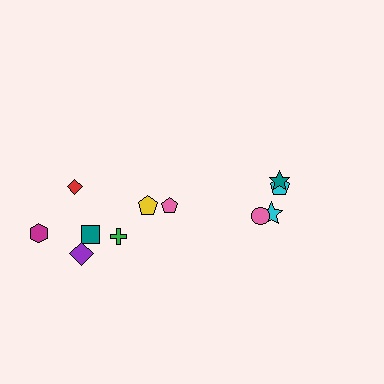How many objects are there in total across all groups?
There are 11 objects.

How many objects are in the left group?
There are 7 objects.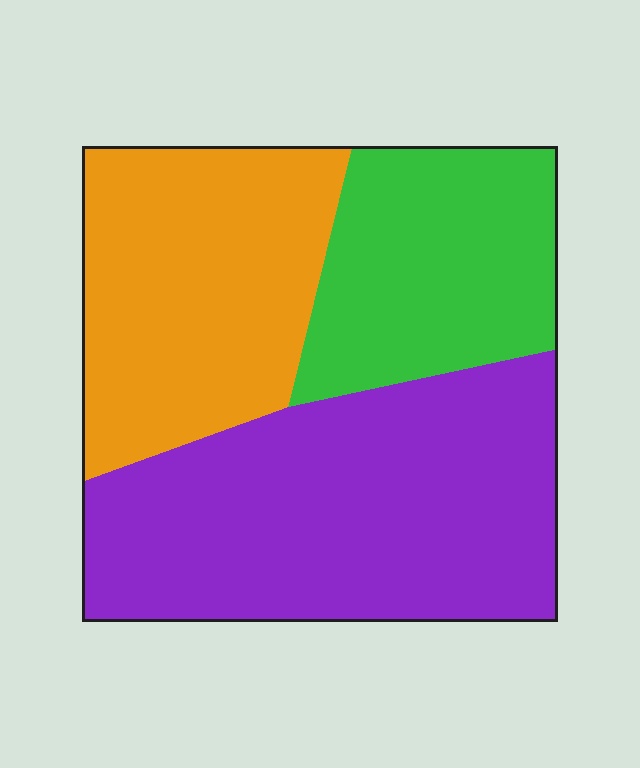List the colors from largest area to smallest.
From largest to smallest: purple, orange, green.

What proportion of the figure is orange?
Orange covers roughly 30% of the figure.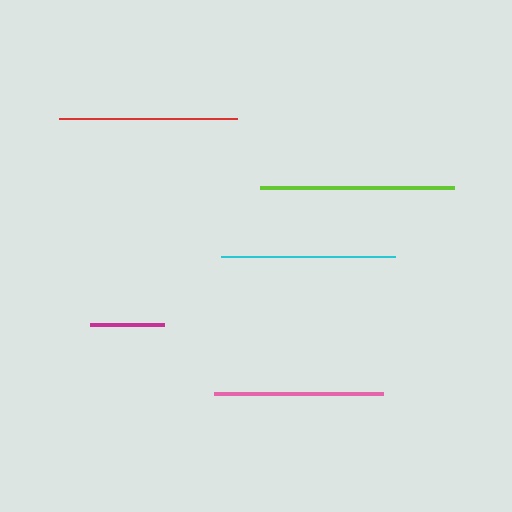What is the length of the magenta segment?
The magenta segment is approximately 74 pixels long.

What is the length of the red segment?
The red segment is approximately 178 pixels long.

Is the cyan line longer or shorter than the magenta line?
The cyan line is longer than the magenta line.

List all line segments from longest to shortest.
From longest to shortest: lime, red, cyan, pink, magenta.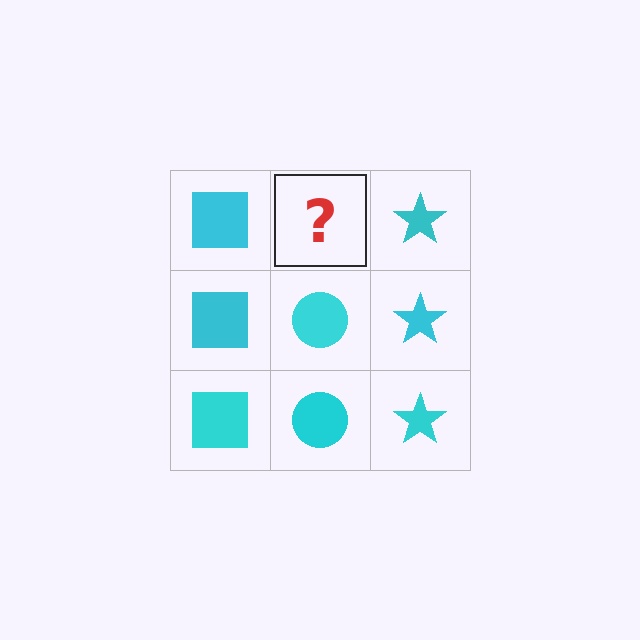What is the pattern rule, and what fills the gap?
The rule is that each column has a consistent shape. The gap should be filled with a cyan circle.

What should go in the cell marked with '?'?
The missing cell should contain a cyan circle.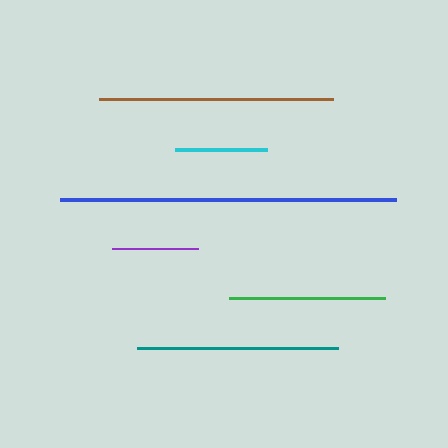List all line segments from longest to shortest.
From longest to shortest: blue, brown, teal, green, cyan, purple.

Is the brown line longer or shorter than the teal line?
The brown line is longer than the teal line.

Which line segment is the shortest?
The purple line is the shortest at approximately 86 pixels.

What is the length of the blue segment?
The blue segment is approximately 336 pixels long.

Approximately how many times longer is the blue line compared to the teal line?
The blue line is approximately 1.7 times the length of the teal line.